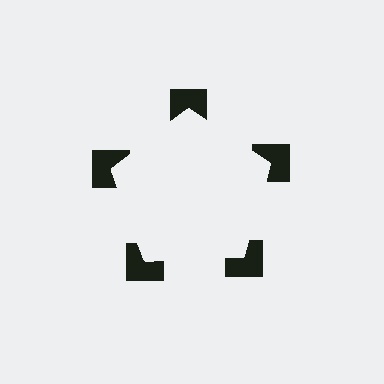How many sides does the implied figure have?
5 sides.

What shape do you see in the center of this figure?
An illusory pentagon — its edges are inferred from the aligned wedge cuts in the notched squares, not physically drawn.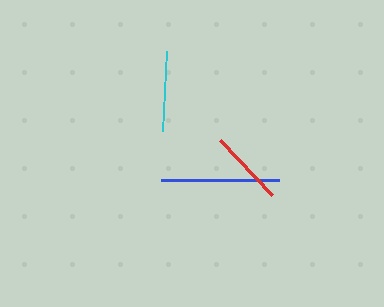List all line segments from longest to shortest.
From longest to shortest: blue, cyan, red.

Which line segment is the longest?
The blue line is the longest at approximately 118 pixels.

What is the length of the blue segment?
The blue segment is approximately 118 pixels long.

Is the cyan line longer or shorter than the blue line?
The blue line is longer than the cyan line.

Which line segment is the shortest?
The red line is the shortest at approximately 76 pixels.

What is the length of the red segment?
The red segment is approximately 76 pixels long.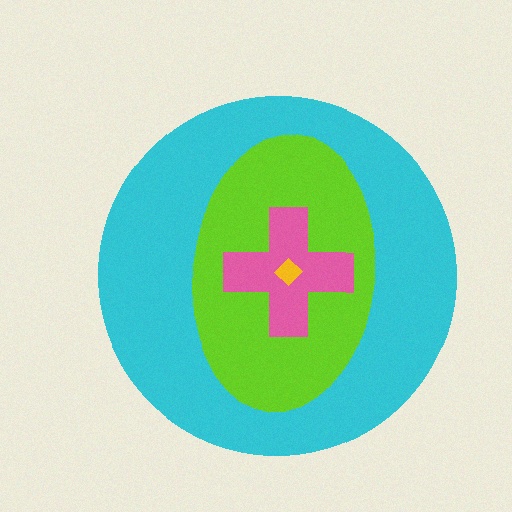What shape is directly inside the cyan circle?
The lime ellipse.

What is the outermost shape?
The cyan circle.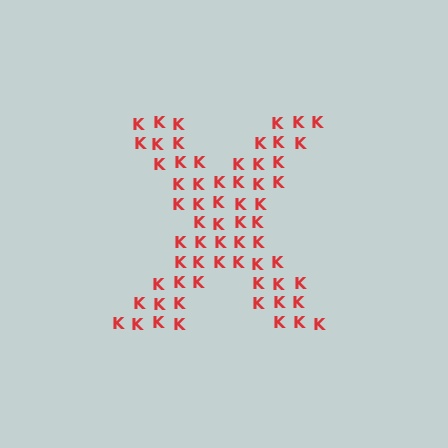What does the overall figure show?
The overall figure shows the letter X.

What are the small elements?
The small elements are letter K's.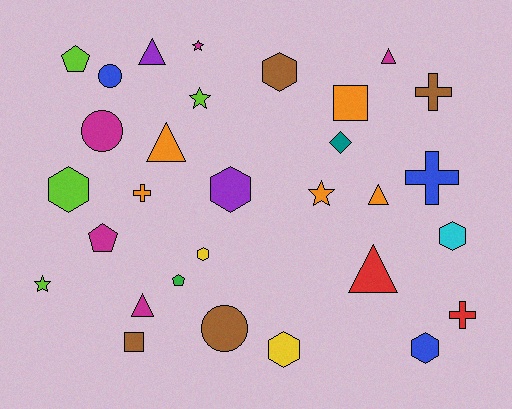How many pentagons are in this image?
There are 3 pentagons.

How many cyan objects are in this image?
There is 1 cyan object.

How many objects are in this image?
There are 30 objects.